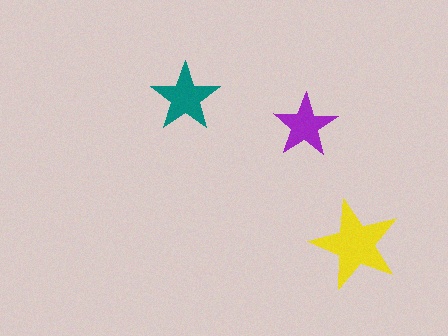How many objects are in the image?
There are 3 objects in the image.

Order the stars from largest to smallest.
the yellow one, the teal one, the purple one.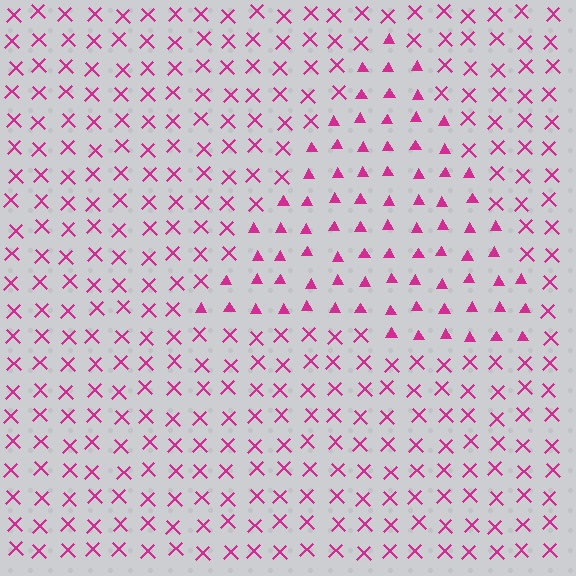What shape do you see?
I see a triangle.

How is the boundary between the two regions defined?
The boundary is defined by a change in element shape: triangles inside vs. X marks outside. All elements share the same color and spacing.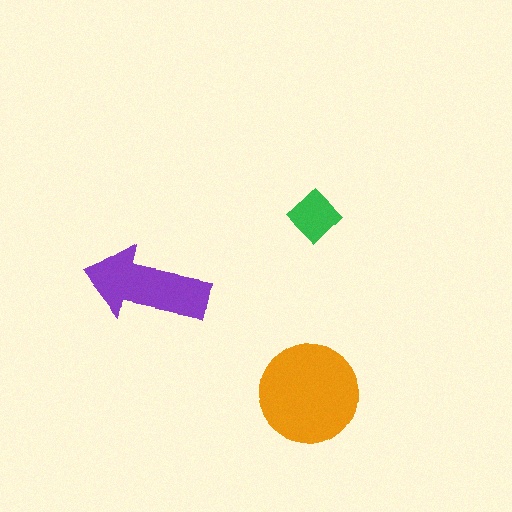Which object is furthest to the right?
The orange circle is rightmost.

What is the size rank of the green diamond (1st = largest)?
3rd.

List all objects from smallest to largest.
The green diamond, the purple arrow, the orange circle.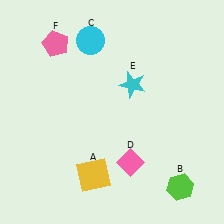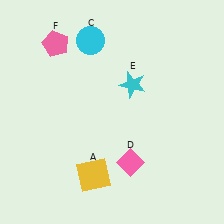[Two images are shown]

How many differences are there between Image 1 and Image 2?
There is 1 difference between the two images.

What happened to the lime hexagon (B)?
The lime hexagon (B) was removed in Image 2. It was in the bottom-right area of Image 1.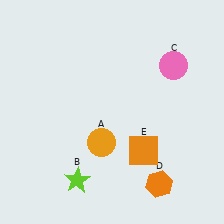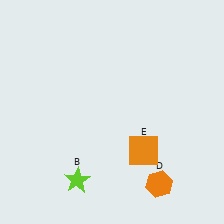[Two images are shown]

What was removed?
The pink circle (C), the orange circle (A) were removed in Image 2.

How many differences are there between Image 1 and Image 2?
There are 2 differences between the two images.